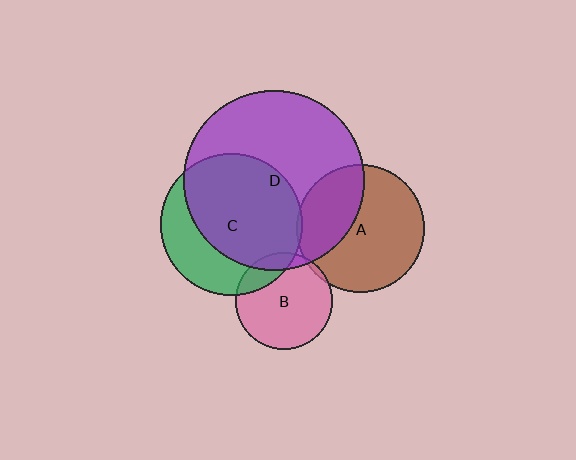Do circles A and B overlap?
Yes.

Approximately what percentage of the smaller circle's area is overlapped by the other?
Approximately 5%.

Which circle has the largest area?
Circle D (purple).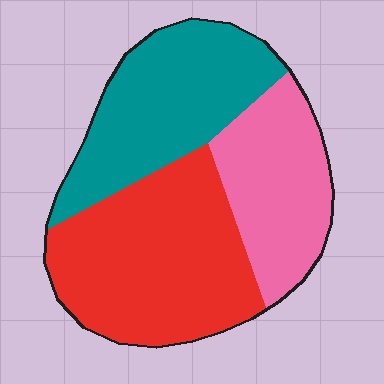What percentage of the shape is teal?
Teal takes up between a sixth and a third of the shape.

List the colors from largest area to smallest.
From largest to smallest: red, teal, pink.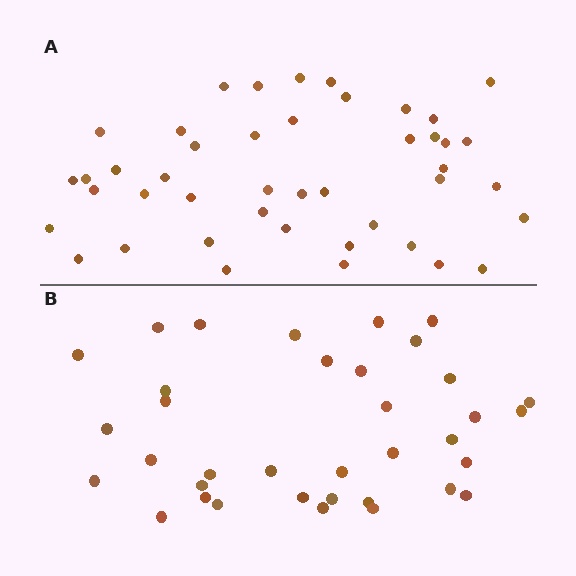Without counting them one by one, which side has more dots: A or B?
Region A (the top region) has more dots.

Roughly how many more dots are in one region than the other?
Region A has roughly 8 or so more dots than region B.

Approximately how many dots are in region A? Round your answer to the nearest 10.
About 40 dots. (The exact count is 44, which rounds to 40.)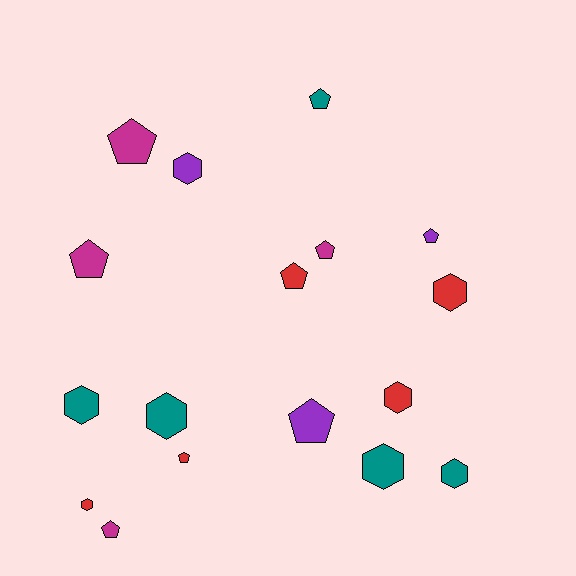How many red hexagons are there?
There are 3 red hexagons.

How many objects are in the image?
There are 17 objects.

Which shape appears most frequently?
Pentagon, with 9 objects.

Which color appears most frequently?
Red, with 5 objects.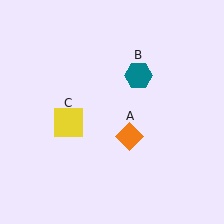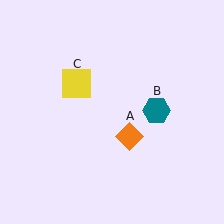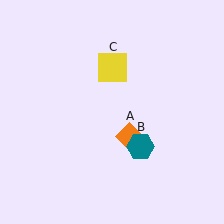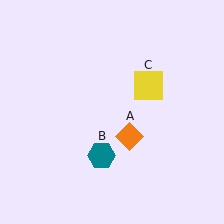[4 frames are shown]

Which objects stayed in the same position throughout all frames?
Orange diamond (object A) remained stationary.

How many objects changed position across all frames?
2 objects changed position: teal hexagon (object B), yellow square (object C).